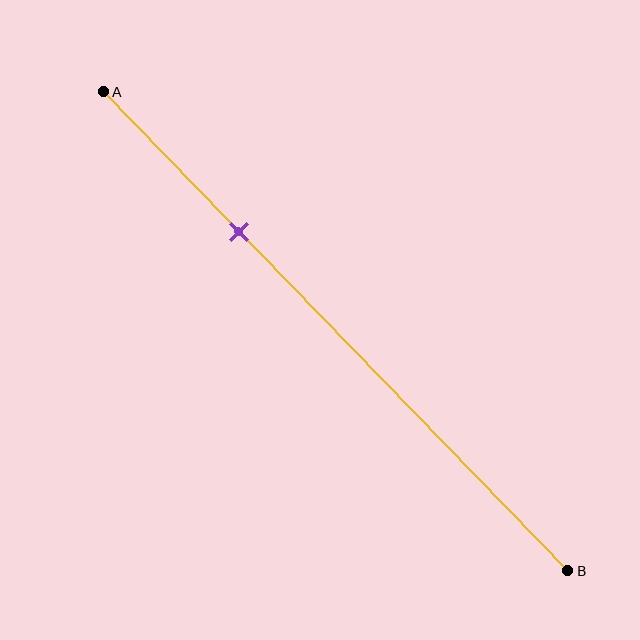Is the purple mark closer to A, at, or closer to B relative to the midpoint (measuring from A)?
The purple mark is closer to point A than the midpoint of segment AB.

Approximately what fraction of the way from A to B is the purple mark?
The purple mark is approximately 30% of the way from A to B.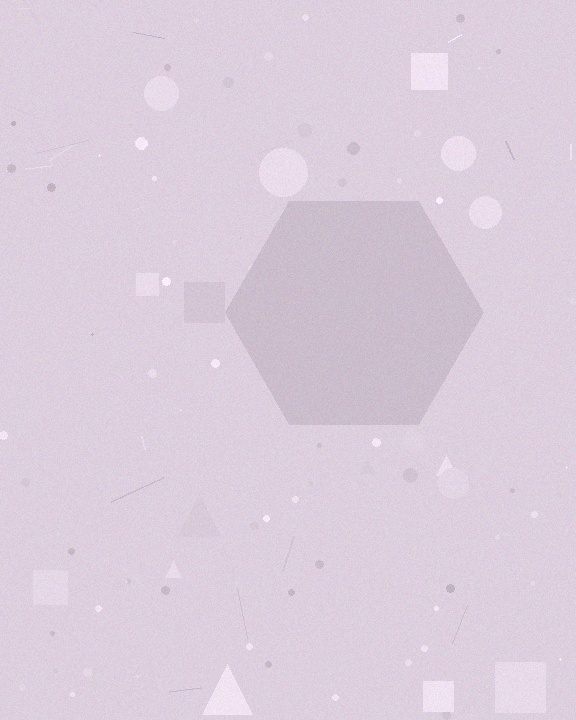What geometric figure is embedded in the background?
A hexagon is embedded in the background.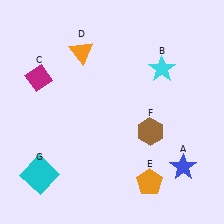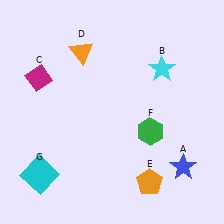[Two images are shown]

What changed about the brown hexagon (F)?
In Image 1, F is brown. In Image 2, it changed to green.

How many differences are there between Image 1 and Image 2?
There is 1 difference between the two images.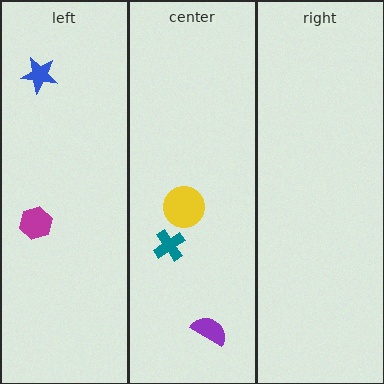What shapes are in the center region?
The teal cross, the yellow circle, the purple semicircle.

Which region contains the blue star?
The left region.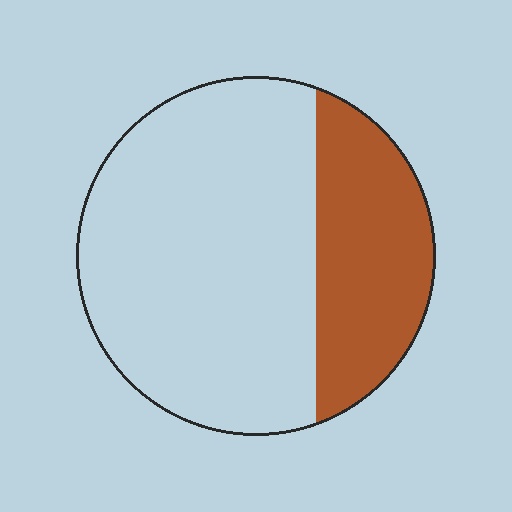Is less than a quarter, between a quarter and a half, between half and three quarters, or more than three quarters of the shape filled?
Between a quarter and a half.